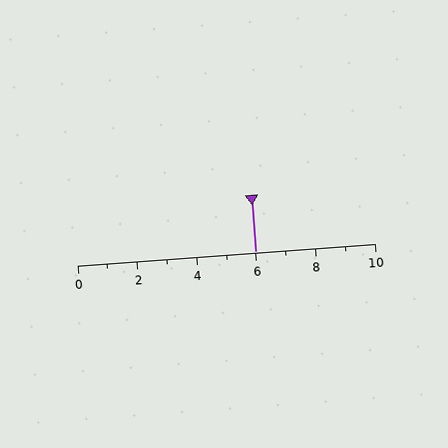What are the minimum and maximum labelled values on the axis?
The axis runs from 0 to 10.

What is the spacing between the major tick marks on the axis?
The major ticks are spaced 2 apart.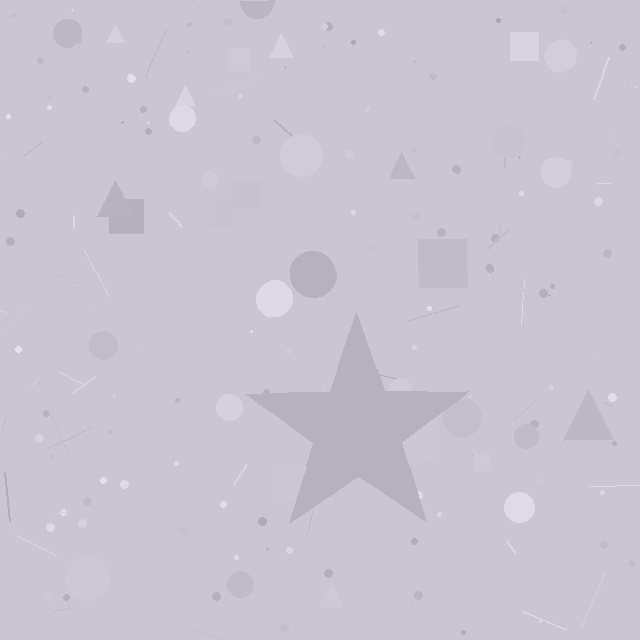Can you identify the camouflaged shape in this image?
The camouflaged shape is a star.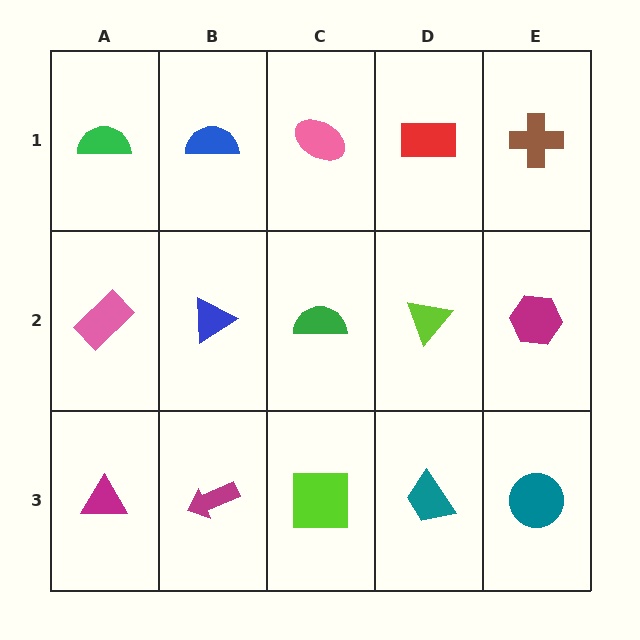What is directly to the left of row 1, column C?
A blue semicircle.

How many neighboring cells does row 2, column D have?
4.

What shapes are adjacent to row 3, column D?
A lime triangle (row 2, column D), a lime square (row 3, column C), a teal circle (row 3, column E).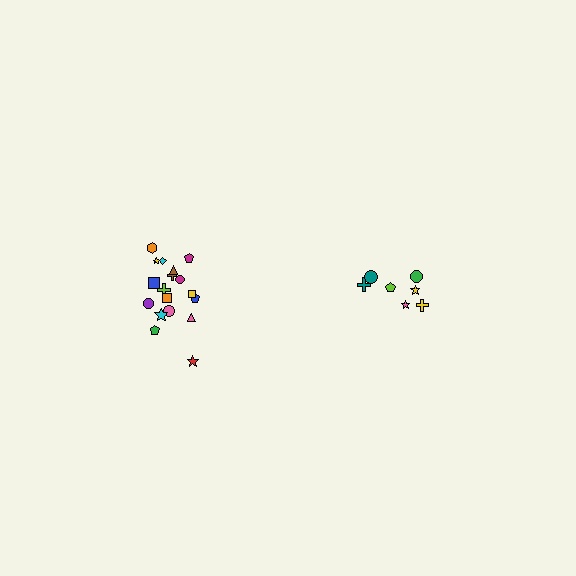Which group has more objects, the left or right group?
The left group.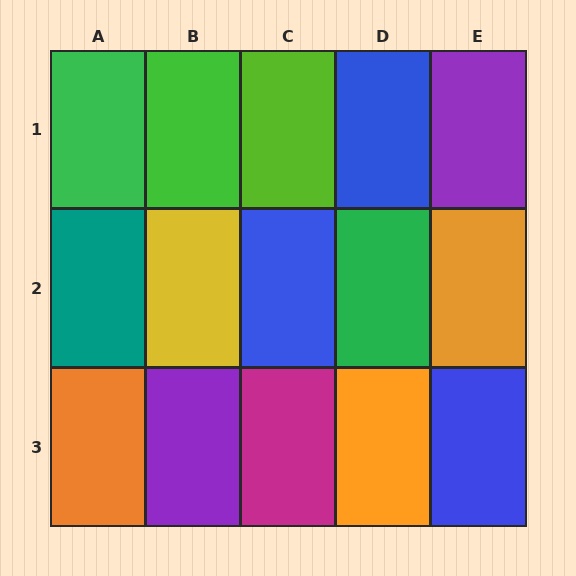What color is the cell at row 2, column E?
Orange.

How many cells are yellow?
1 cell is yellow.